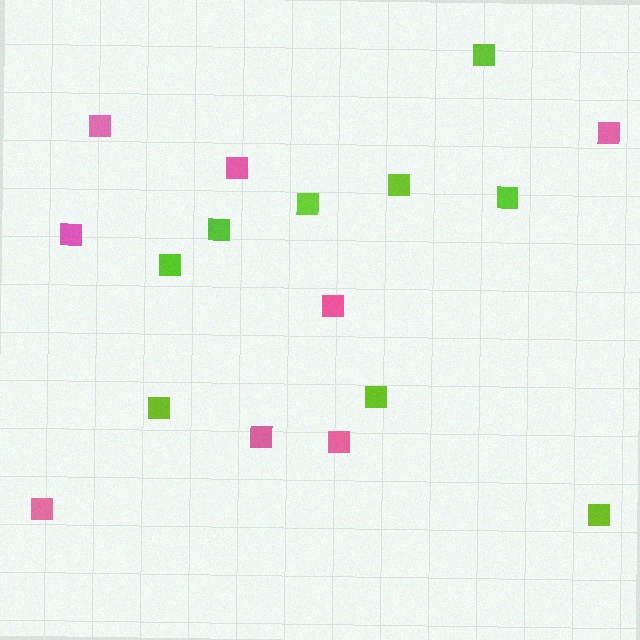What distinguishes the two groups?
There are 2 groups: one group of lime squares (9) and one group of pink squares (8).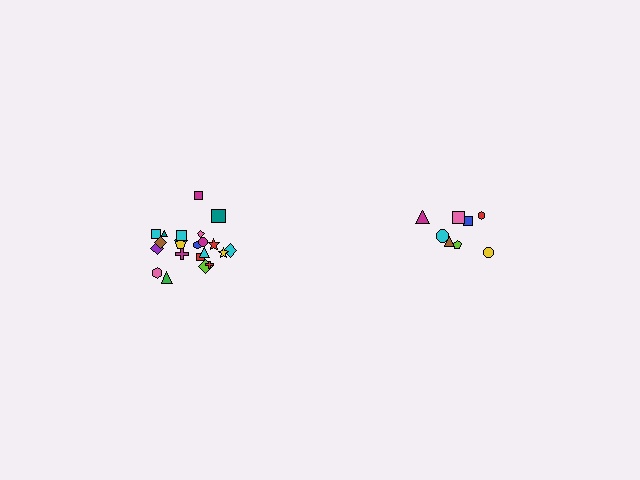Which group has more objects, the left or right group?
The left group.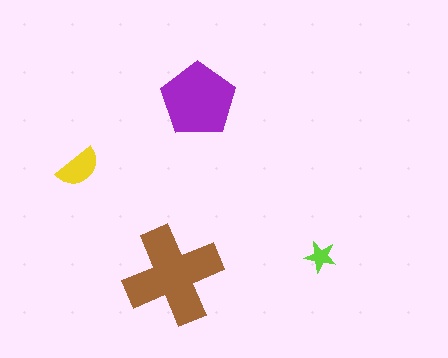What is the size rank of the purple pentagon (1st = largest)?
2nd.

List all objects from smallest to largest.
The lime star, the yellow semicircle, the purple pentagon, the brown cross.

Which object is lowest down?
The brown cross is bottommost.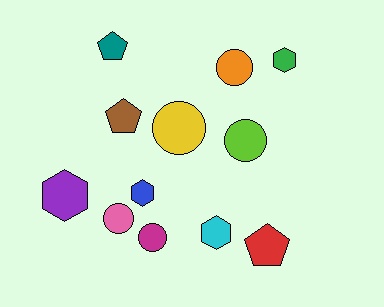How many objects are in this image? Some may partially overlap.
There are 12 objects.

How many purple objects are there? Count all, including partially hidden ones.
There is 1 purple object.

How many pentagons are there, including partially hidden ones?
There are 3 pentagons.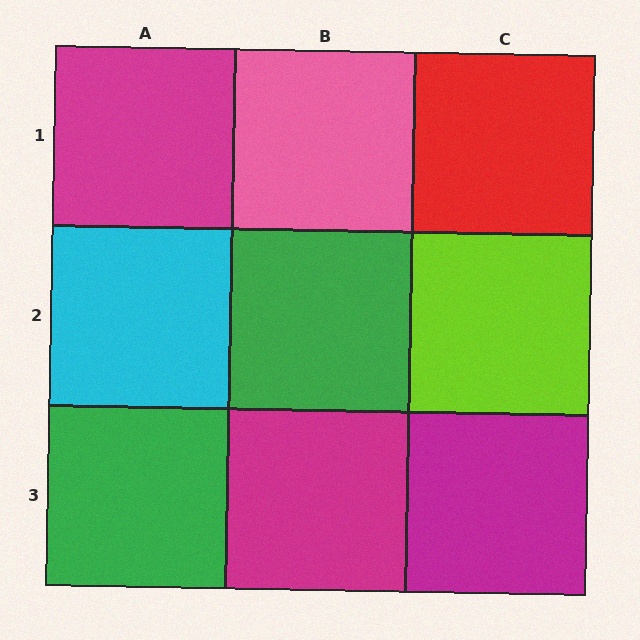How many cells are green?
2 cells are green.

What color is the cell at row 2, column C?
Lime.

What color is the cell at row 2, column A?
Cyan.